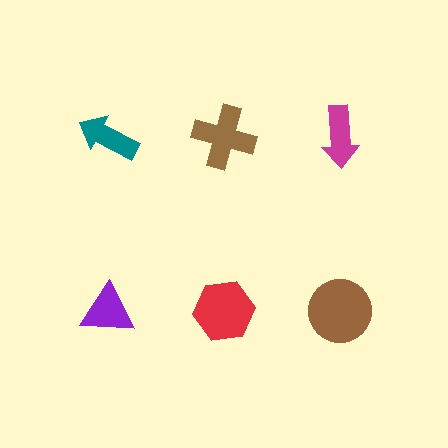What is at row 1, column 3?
A magenta arrow.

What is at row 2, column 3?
A brown circle.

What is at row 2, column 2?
A red hexagon.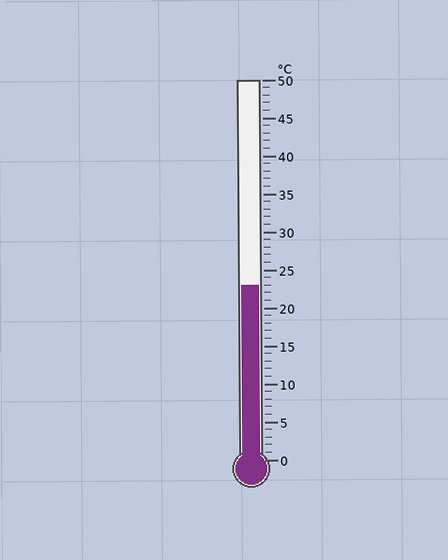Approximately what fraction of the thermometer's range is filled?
The thermometer is filled to approximately 45% of its range.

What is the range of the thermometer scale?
The thermometer scale ranges from 0°C to 50°C.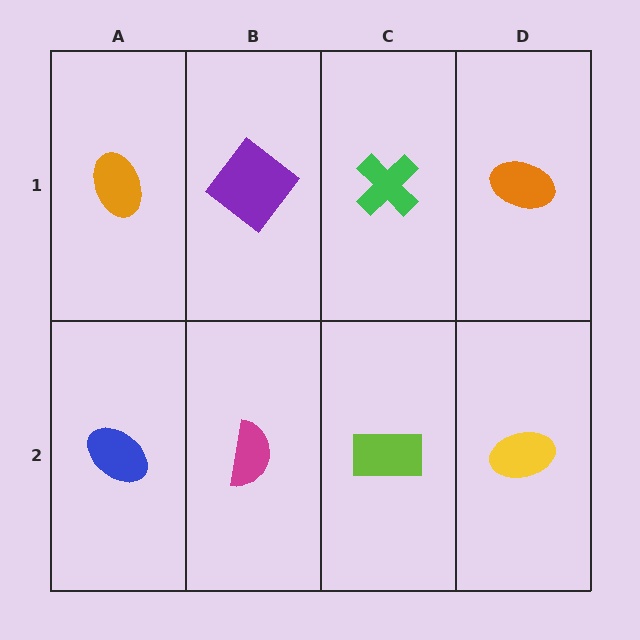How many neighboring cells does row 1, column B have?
3.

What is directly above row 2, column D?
An orange ellipse.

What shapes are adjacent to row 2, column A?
An orange ellipse (row 1, column A), a magenta semicircle (row 2, column B).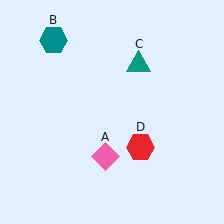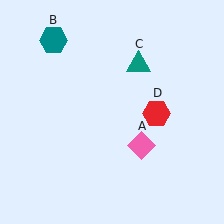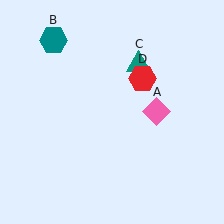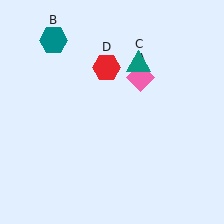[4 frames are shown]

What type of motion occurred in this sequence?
The pink diamond (object A), red hexagon (object D) rotated counterclockwise around the center of the scene.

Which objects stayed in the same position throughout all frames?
Teal hexagon (object B) and teal triangle (object C) remained stationary.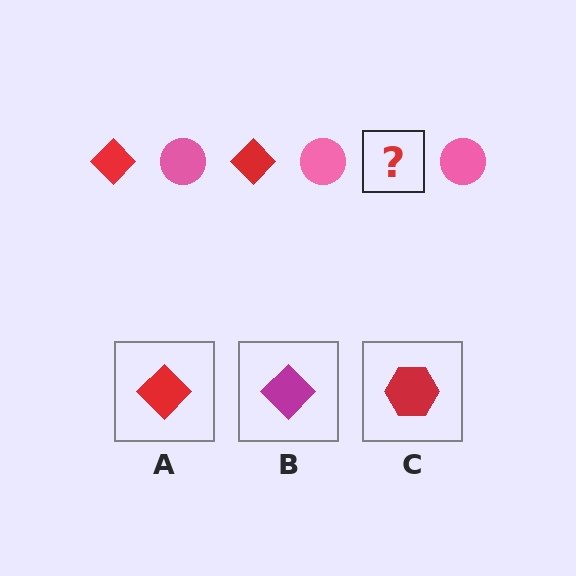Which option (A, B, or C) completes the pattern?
A.